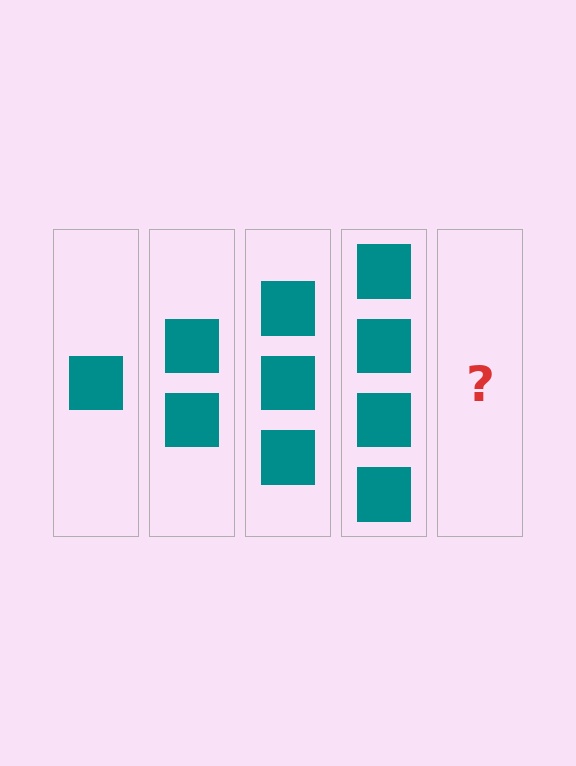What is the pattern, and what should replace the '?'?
The pattern is that each step adds one more square. The '?' should be 5 squares.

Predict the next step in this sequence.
The next step is 5 squares.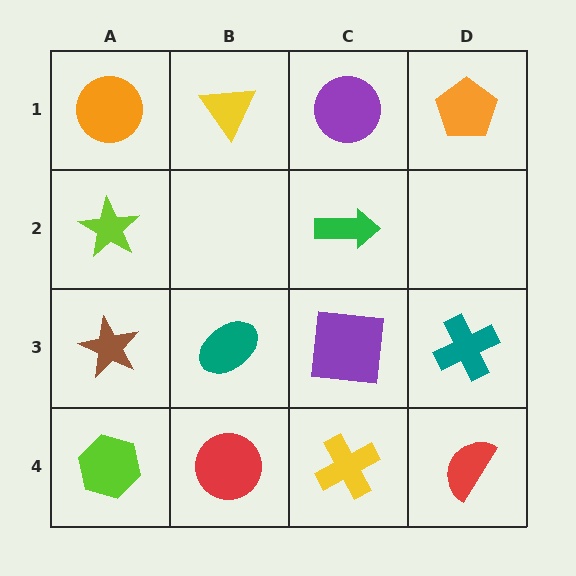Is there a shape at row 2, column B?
No, that cell is empty.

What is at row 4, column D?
A red semicircle.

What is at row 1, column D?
An orange pentagon.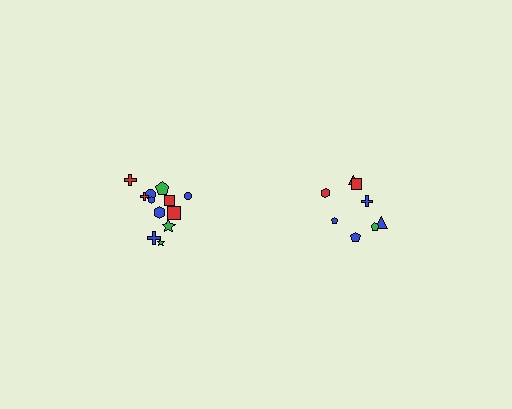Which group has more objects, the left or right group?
The left group.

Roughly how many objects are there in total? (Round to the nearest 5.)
Roughly 20 objects in total.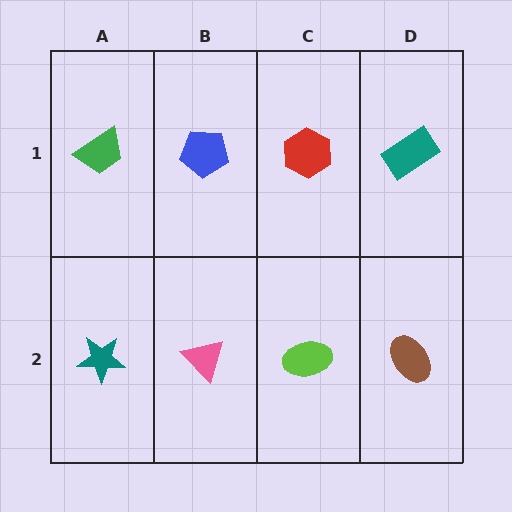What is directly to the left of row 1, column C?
A blue pentagon.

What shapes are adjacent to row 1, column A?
A teal star (row 2, column A), a blue pentagon (row 1, column B).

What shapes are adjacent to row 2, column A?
A green trapezoid (row 1, column A), a pink triangle (row 2, column B).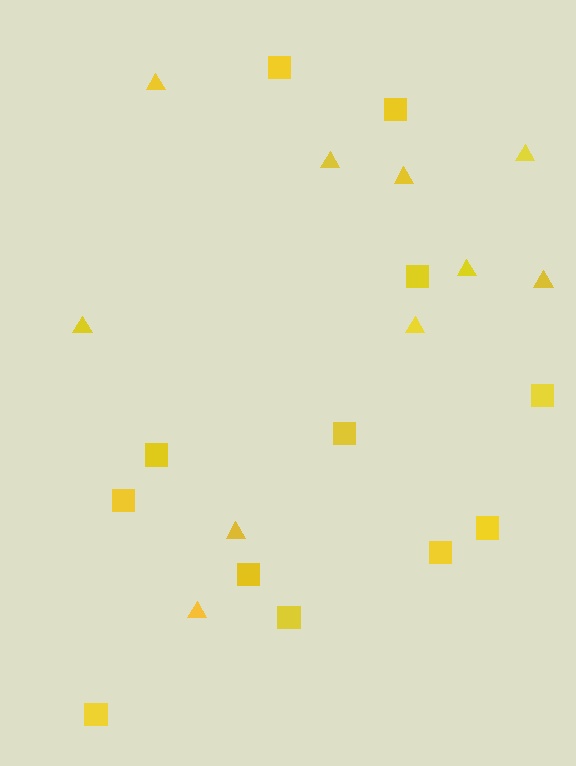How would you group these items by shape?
There are 2 groups: one group of squares (12) and one group of triangles (10).